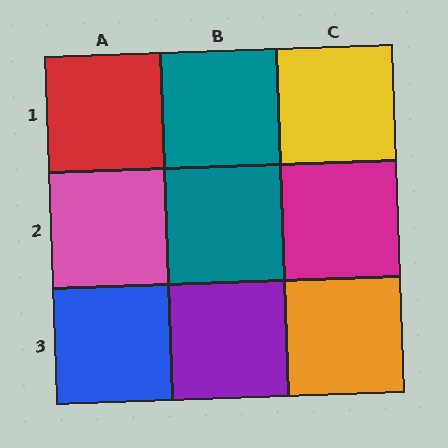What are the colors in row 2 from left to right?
Pink, teal, magenta.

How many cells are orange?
1 cell is orange.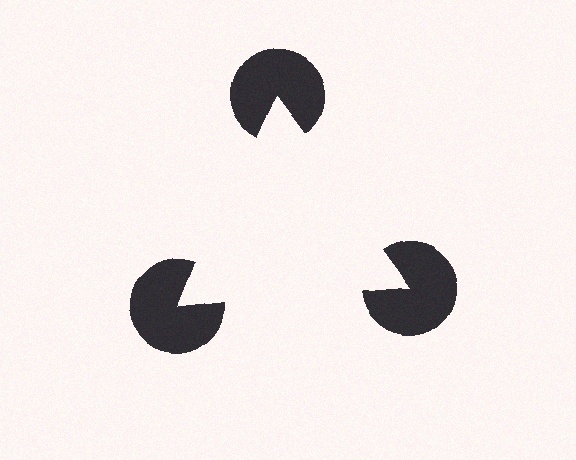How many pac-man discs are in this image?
There are 3 — one at each vertex of the illusory triangle.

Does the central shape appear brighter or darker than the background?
It typically appears slightly brighter than the background, even though no actual brightness change is drawn.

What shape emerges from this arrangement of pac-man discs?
An illusory triangle — its edges are inferred from the aligned wedge cuts in the pac-man discs, not physically drawn.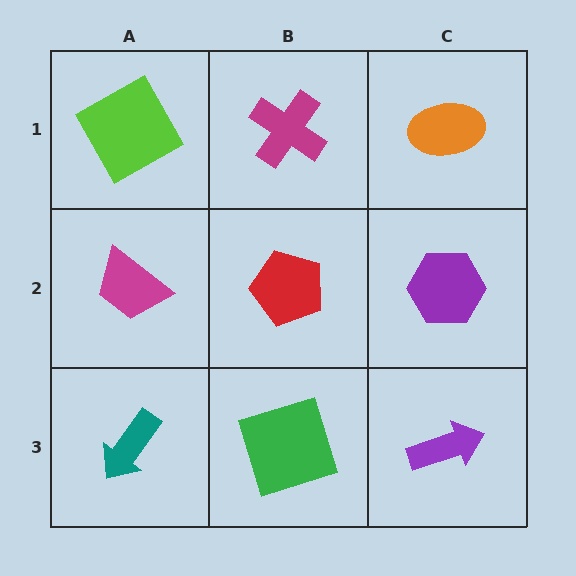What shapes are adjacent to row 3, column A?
A magenta trapezoid (row 2, column A), a green square (row 3, column B).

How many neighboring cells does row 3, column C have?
2.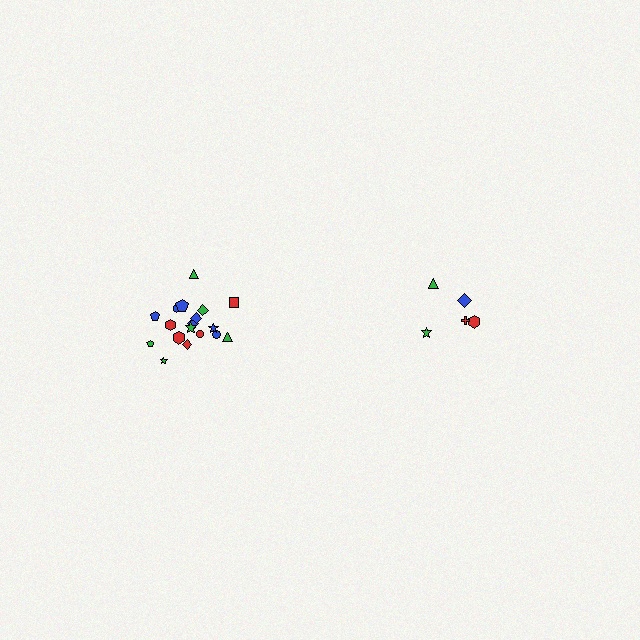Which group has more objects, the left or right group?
The left group.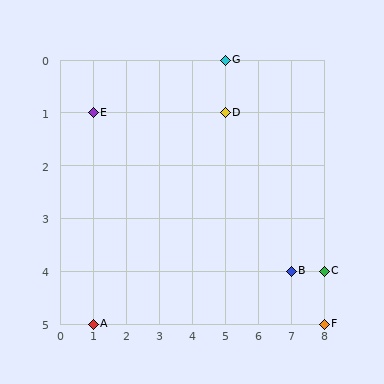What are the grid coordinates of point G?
Point G is at grid coordinates (5, 0).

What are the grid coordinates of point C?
Point C is at grid coordinates (8, 4).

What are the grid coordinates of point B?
Point B is at grid coordinates (7, 4).